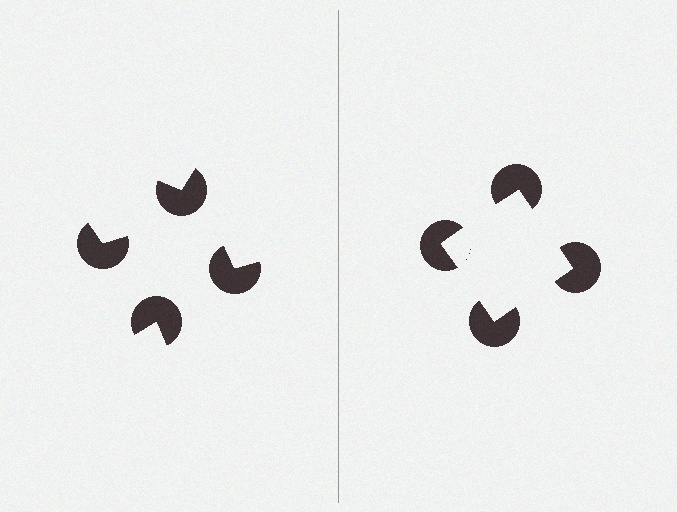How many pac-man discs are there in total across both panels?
8 — 4 on each side.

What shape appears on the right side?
An illusory square.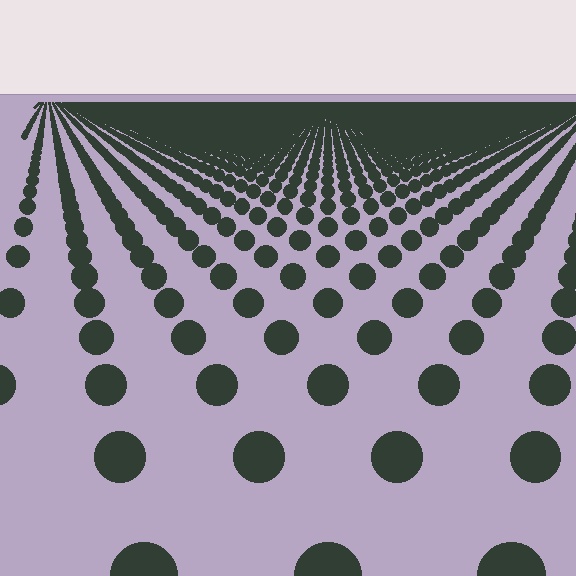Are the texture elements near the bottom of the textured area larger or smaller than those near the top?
Larger. Near the bottom, elements are closer to the viewer and appear at a bigger on-screen size.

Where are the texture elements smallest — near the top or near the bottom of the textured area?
Near the top.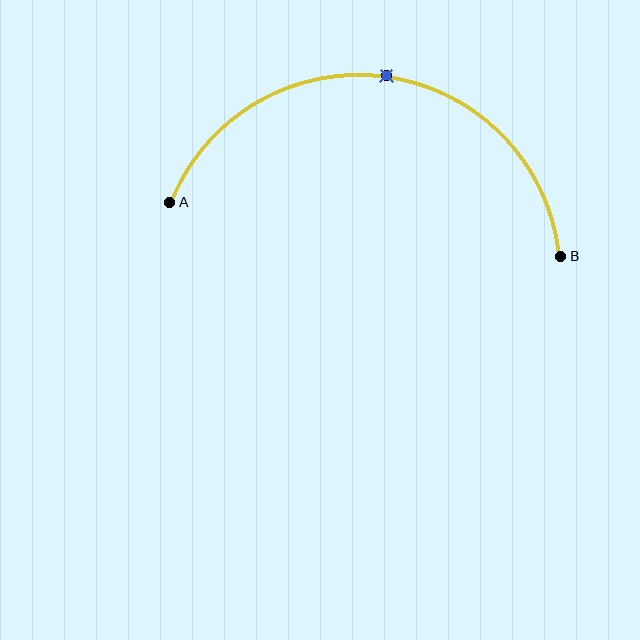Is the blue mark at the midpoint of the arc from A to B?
Yes. The blue mark lies on the arc at equal arc-length from both A and B — it is the arc midpoint.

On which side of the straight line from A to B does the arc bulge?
The arc bulges above the straight line connecting A and B.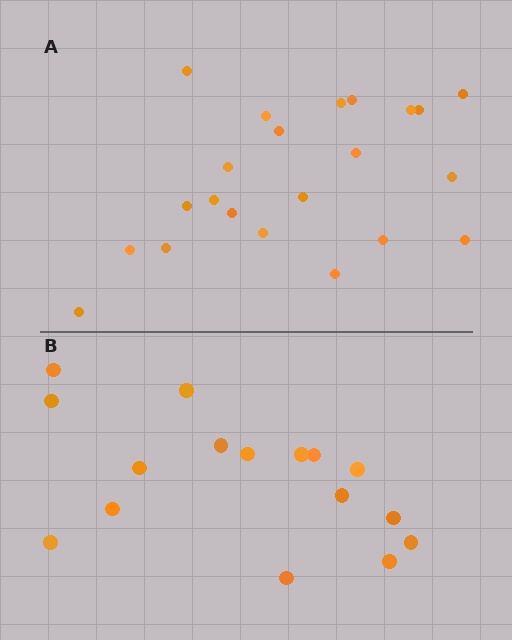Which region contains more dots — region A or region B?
Region A (the top region) has more dots.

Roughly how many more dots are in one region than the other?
Region A has about 6 more dots than region B.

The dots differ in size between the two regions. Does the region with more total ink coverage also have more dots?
No. Region B has more total ink coverage because its dots are larger, but region A actually contains more individual dots. Total area can be misleading — the number of items is what matters here.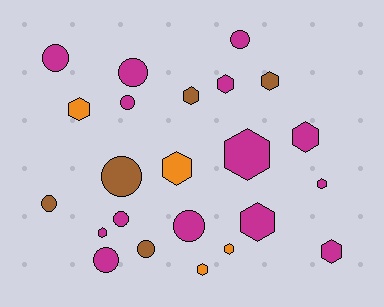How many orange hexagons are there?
There are 4 orange hexagons.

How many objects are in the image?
There are 23 objects.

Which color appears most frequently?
Magenta, with 14 objects.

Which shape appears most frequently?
Hexagon, with 13 objects.